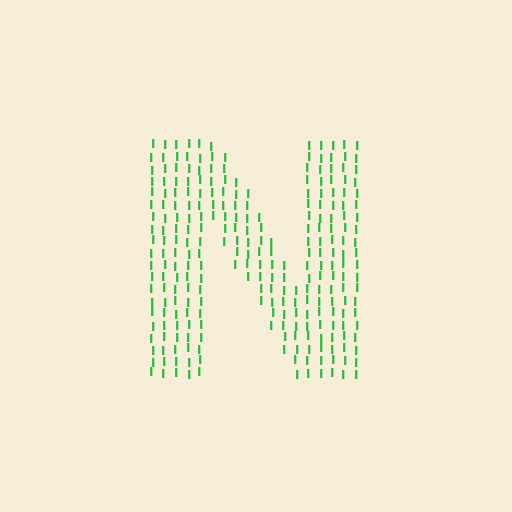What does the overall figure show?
The overall figure shows the letter N.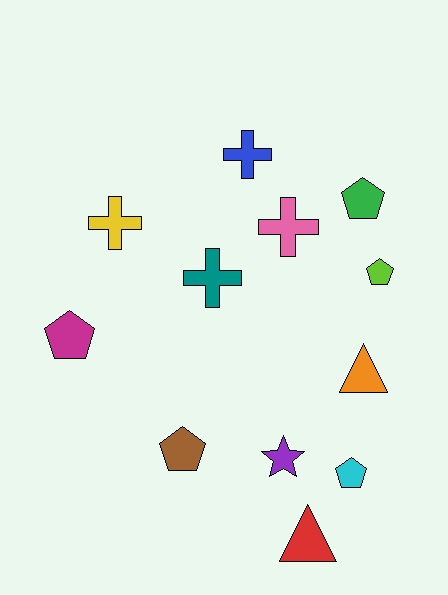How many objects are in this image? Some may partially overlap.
There are 12 objects.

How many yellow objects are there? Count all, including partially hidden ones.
There is 1 yellow object.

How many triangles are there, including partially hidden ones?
There are 2 triangles.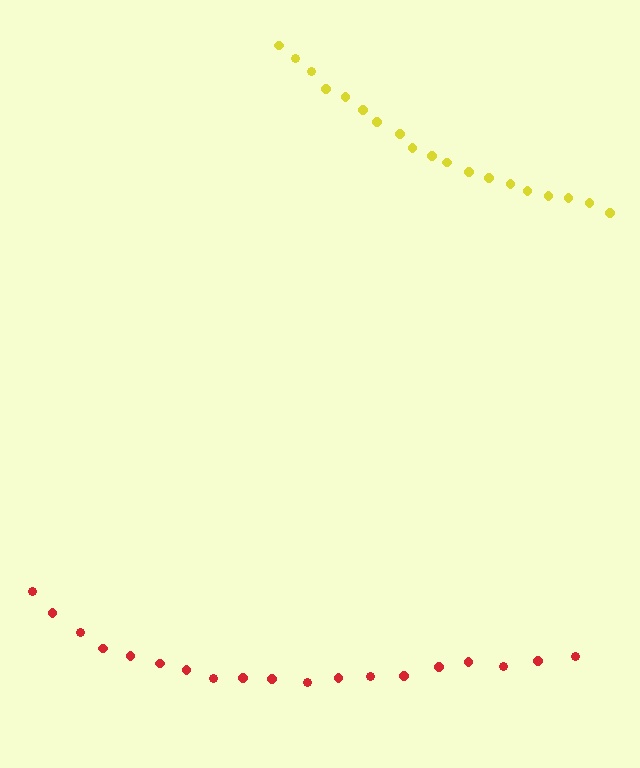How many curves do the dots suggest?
There are 2 distinct paths.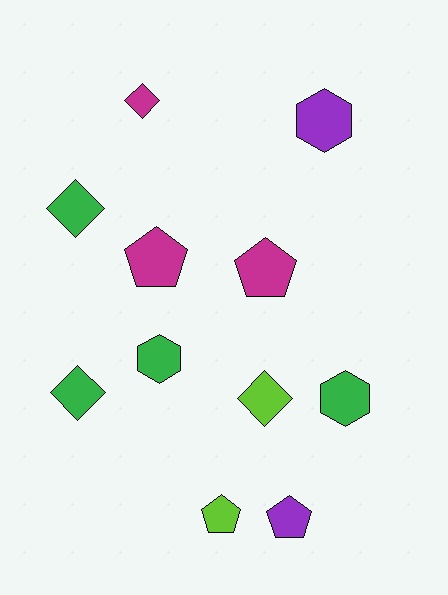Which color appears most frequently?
Green, with 4 objects.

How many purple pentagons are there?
There is 1 purple pentagon.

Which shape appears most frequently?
Pentagon, with 4 objects.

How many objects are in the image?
There are 11 objects.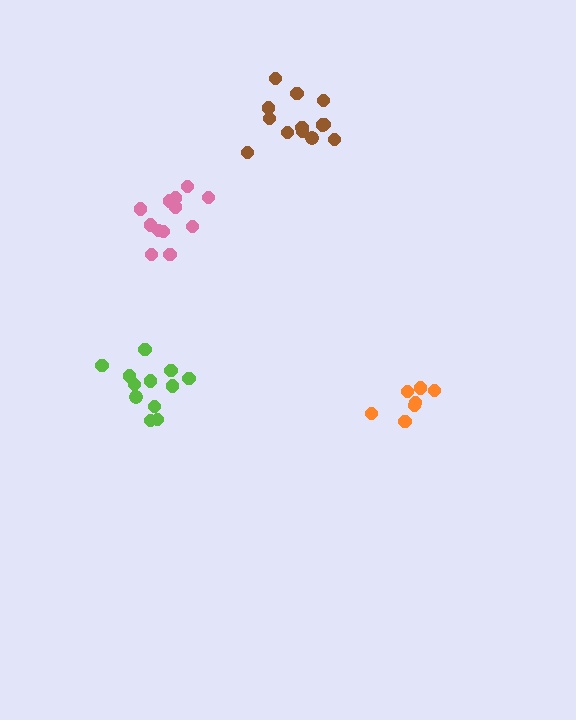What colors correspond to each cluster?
The clusters are colored: pink, lime, brown, orange.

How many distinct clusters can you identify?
There are 4 distinct clusters.